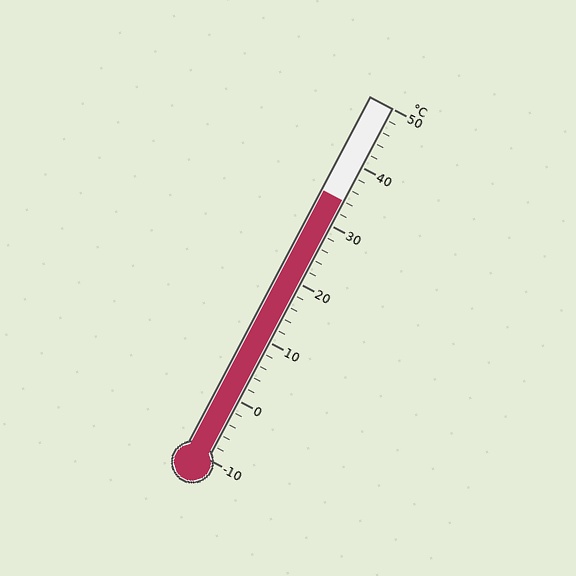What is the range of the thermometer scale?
The thermometer scale ranges from -10°C to 50°C.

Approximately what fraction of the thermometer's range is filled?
The thermometer is filled to approximately 75% of its range.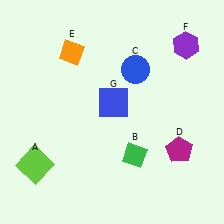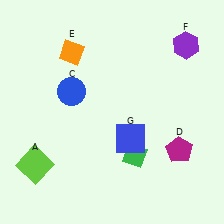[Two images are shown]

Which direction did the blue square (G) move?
The blue square (G) moved down.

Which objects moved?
The objects that moved are: the blue circle (C), the blue square (G).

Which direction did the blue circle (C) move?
The blue circle (C) moved left.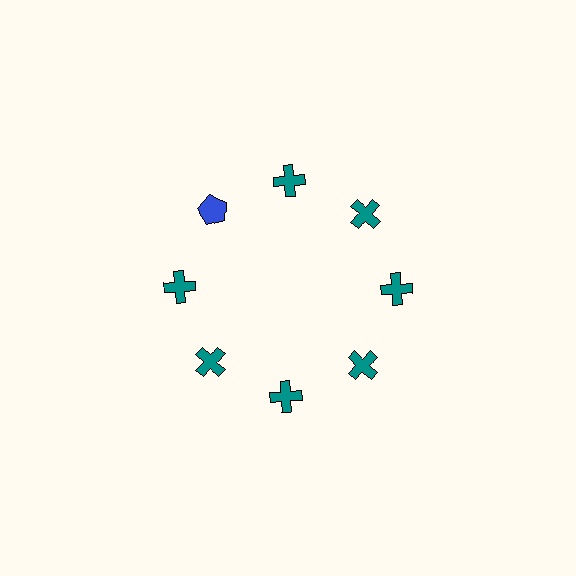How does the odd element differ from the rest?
It differs in both color (blue instead of teal) and shape (pentagon instead of cross).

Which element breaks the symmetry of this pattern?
The blue pentagon at roughly the 10 o'clock position breaks the symmetry. All other shapes are teal crosses.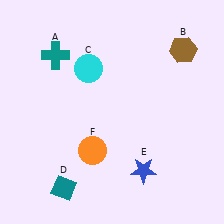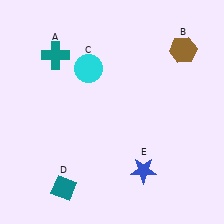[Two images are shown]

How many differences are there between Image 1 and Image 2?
There is 1 difference between the two images.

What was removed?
The orange circle (F) was removed in Image 2.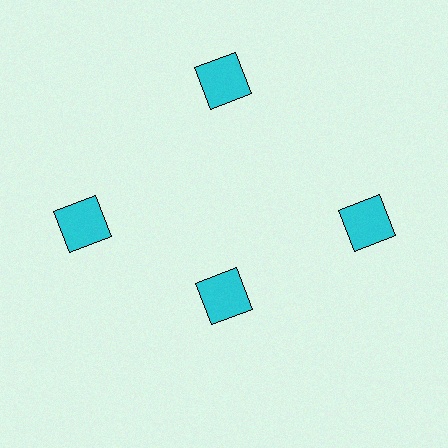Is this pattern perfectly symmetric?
No. The 4 cyan squares are arranged in a ring, but one element near the 6 o'clock position is pulled inward toward the center, breaking the 4-fold rotational symmetry.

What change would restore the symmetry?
The symmetry would be restored by moving it outward, back onto the ring so that all 4 squares sit at equal angles and equal distance from the center.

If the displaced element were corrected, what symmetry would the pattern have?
It would have 4-fold rotational symmetry — the pattern would map onto itself every 90 degrees.